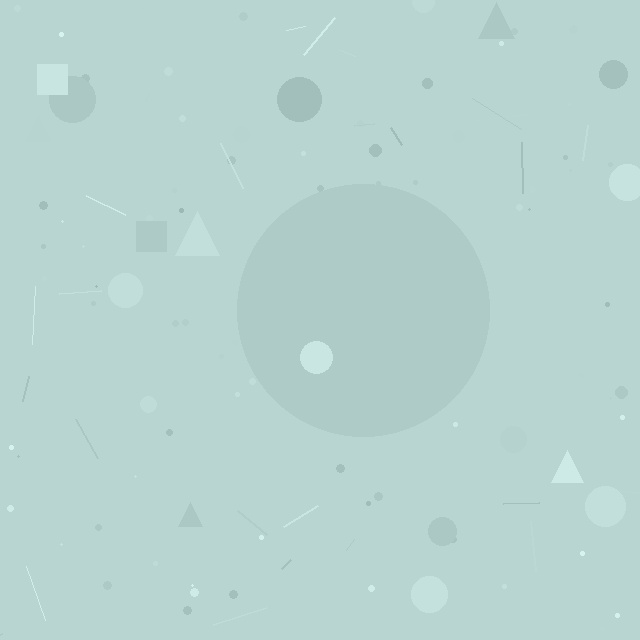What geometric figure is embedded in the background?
A circle is embedded in the background.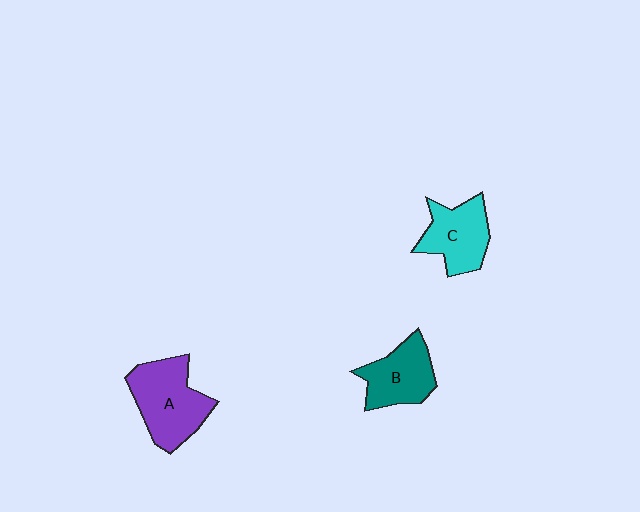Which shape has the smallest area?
Shape B (teal).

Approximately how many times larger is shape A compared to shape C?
Approximately 1.3 times.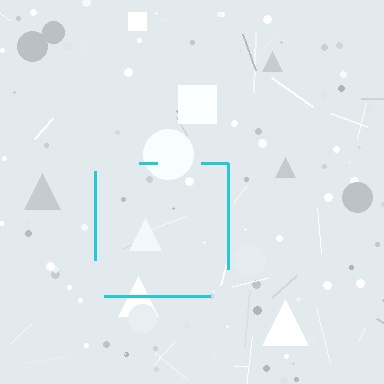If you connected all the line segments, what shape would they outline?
They would outline a square.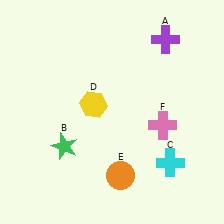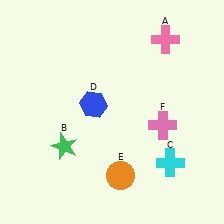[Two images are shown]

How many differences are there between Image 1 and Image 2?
There are 2 differences between the two images.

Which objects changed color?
A changed from purple to pink. D changed from yellow to blue.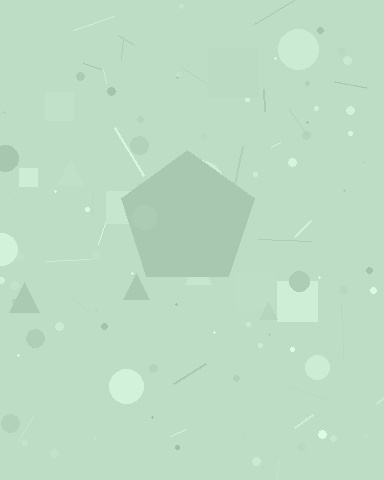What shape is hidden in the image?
A pentagon is hidden in the image.